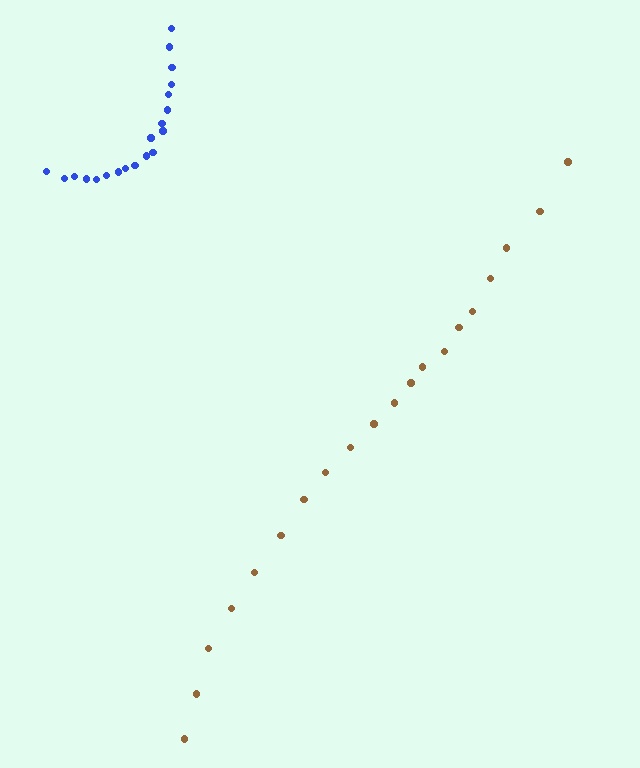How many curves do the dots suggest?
There are 2 distinct paths.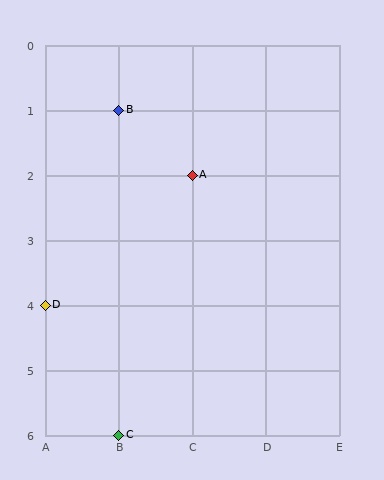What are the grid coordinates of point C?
Point C is at grid coordinates (B, 6).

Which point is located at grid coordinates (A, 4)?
Point D is at (A, 4).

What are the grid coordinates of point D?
Point D is at grid coordinates (A, 4).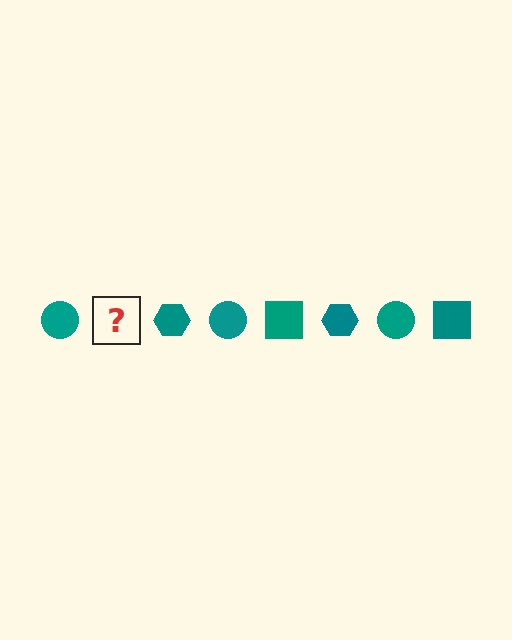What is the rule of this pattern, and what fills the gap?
The rule is that the pattern cycles through circle, square, hexagon shapes in teal. The gap should be filled with a teal square.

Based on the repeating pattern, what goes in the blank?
The blank should be a teal square.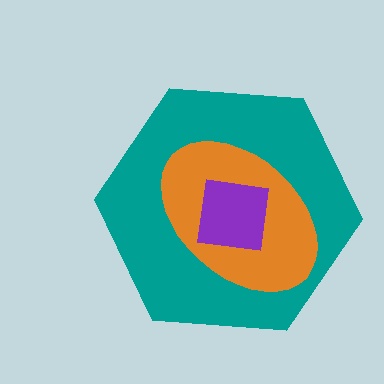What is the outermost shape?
The teal hexagon.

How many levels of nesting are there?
3.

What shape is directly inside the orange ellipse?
The purple square.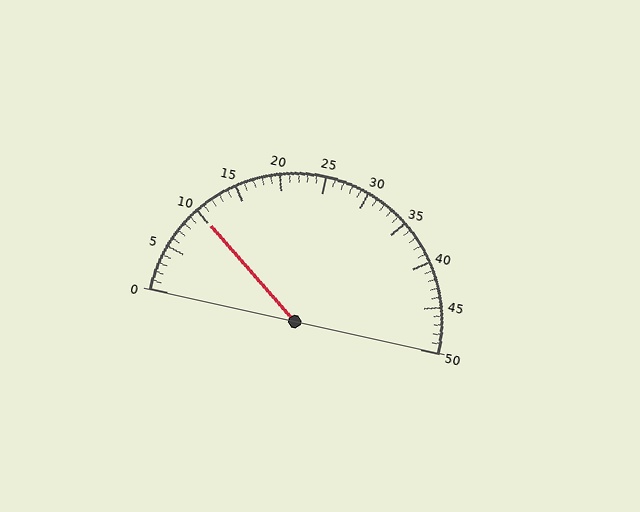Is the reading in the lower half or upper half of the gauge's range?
The reading is in the lower half of the range (0 to 50).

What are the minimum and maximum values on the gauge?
The gauge ranges from 0 to 50.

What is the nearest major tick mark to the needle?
The nearest major tick mark is 10.